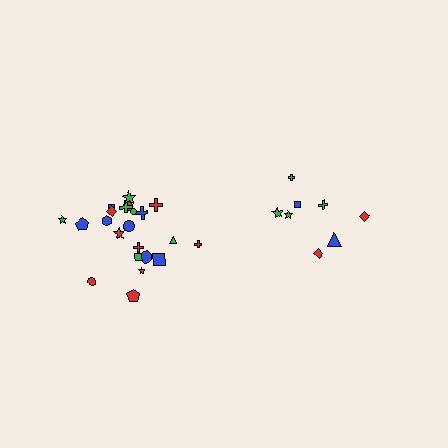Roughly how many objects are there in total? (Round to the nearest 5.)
Roughly 30 objects in total.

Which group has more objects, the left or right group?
The left group.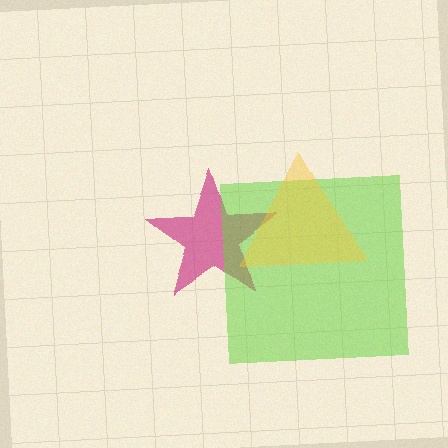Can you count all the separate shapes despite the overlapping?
Yes, there are 3 separate shapes.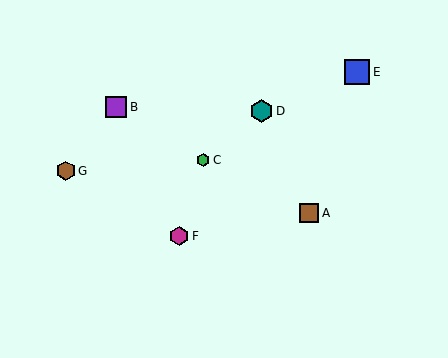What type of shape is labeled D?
Shape D is a teal hexagon.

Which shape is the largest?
The blue square (labeled E) is the largest.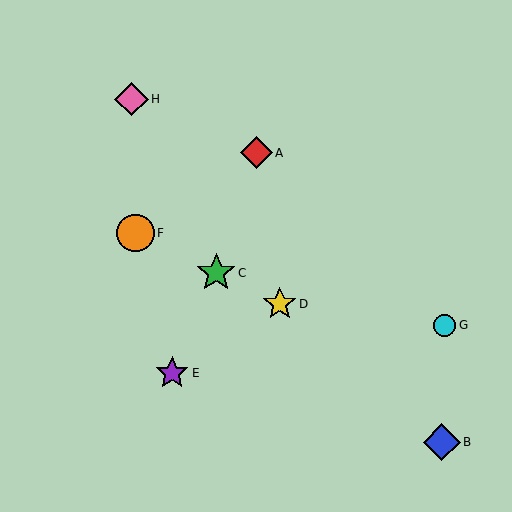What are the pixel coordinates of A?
Object A is at (257, 153).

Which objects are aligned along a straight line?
Objects C, D, F are aligned along a straight line.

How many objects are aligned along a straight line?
3 objects (C, D, F) are aligned along a straight line.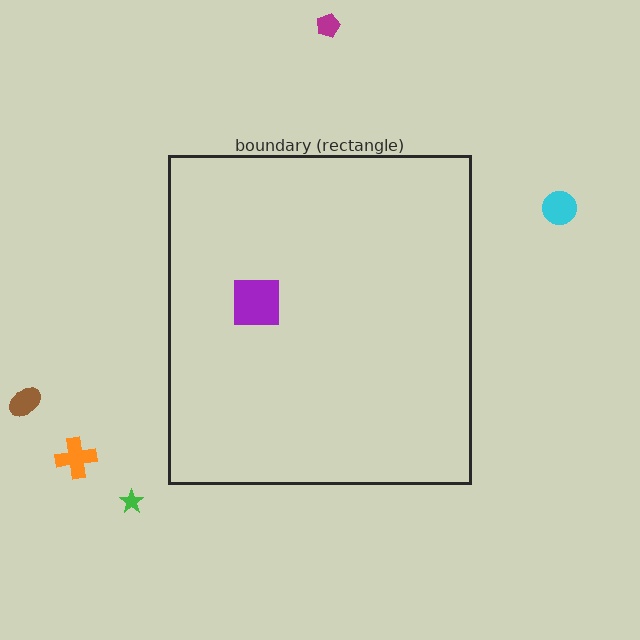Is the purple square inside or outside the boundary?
Inside.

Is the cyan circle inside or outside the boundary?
Outside.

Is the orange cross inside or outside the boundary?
Outside.